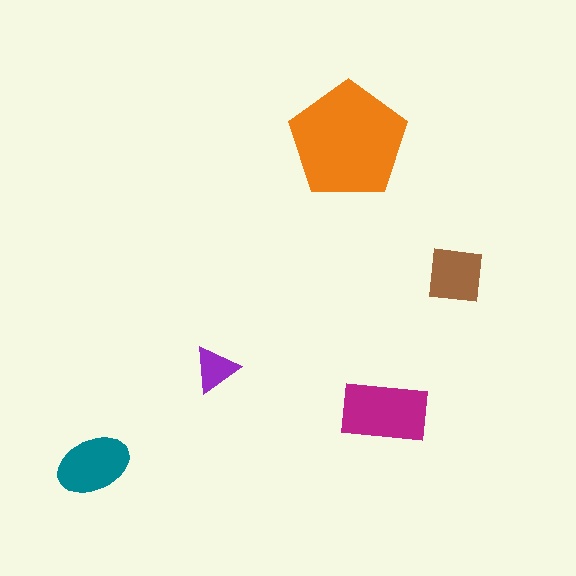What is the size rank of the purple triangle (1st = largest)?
5th.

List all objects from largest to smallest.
The orange pentagon, the magenta rectangle, the teal ellipse, the brown square, the purple triangle.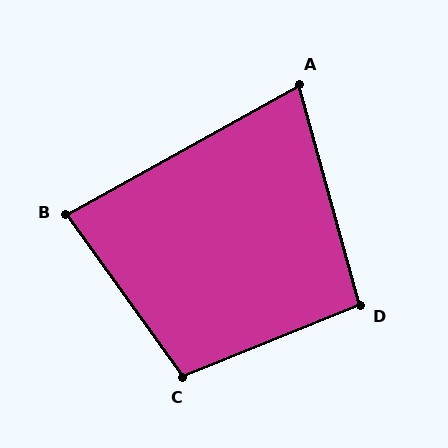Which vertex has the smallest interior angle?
A, at approximately 76 degrees.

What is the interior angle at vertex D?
Approximately 97 degrees (obtuse).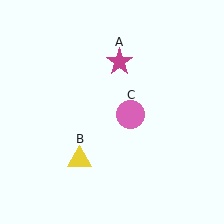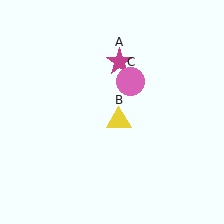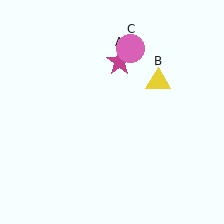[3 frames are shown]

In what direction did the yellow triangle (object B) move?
The yellow triangle (object B) moved up and to the right.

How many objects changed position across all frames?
2 objects changed position: yellow triangle (object B), pink circle (object C).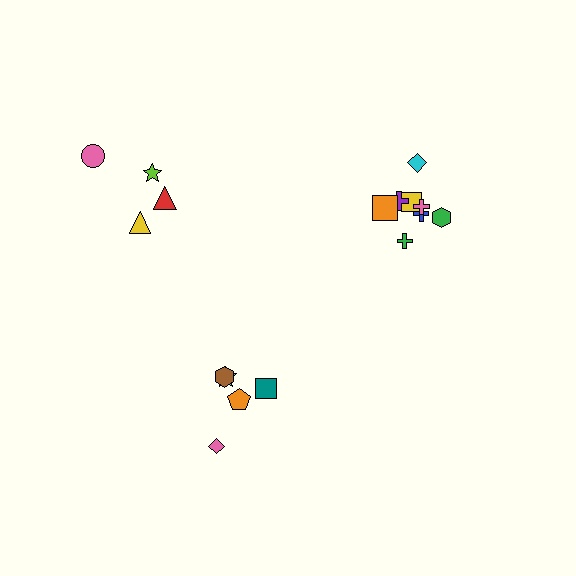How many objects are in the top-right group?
There are 8 objects.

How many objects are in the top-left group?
There are 4 objects.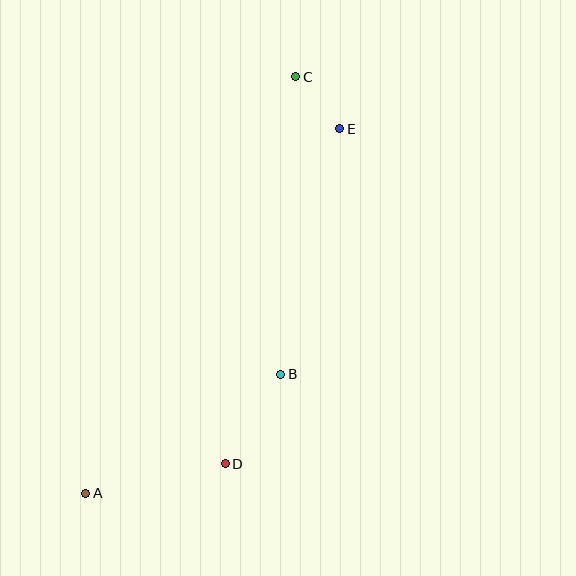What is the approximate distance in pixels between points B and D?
The distance between B and D is approximately 105 pixels.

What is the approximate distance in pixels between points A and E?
The distance between A and E is approximately 445 pixels.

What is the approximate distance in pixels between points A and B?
The distance between A and B is approximately 229 pixels.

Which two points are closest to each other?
Points C and E are closest to each other.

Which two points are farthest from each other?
Points A and C are farthest from each other.